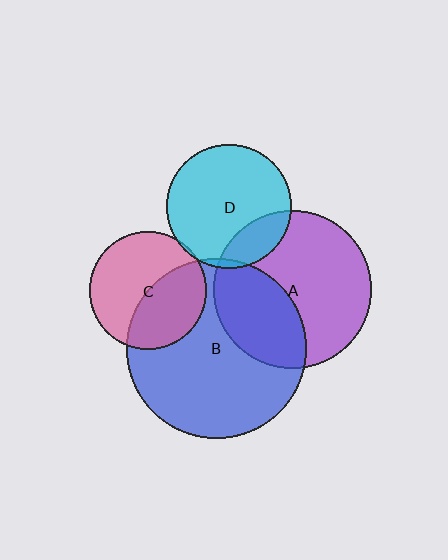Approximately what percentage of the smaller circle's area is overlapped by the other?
Approximately 45%.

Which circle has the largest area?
Circle B (blue).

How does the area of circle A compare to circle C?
Approximately 1.8 times.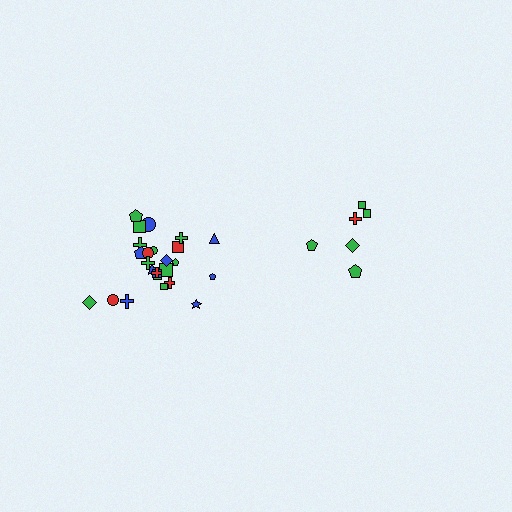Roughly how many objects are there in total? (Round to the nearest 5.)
Roughly 30 objects in total.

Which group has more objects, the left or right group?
The left group.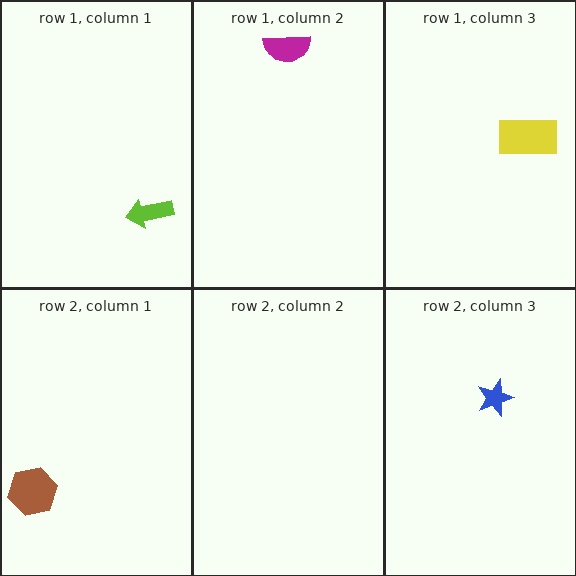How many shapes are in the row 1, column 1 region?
1.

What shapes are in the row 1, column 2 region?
The magenta semicircle.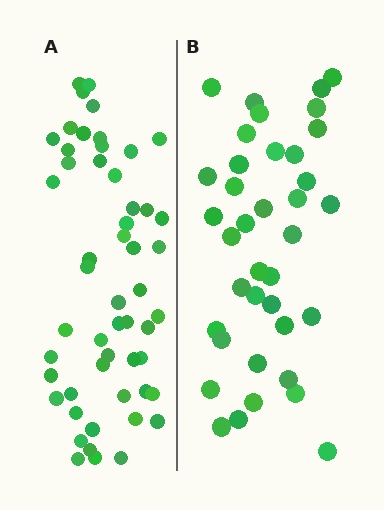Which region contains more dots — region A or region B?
Region A (the left region) has more dots.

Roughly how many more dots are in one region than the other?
Region A has approximately 15 more dots than region B.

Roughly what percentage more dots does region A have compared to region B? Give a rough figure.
About 40% more.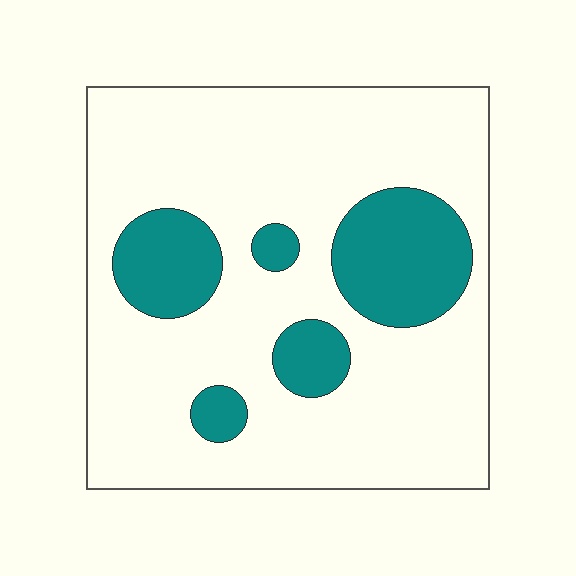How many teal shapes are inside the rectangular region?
5.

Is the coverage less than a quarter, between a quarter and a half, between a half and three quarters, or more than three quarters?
Less than a quarter.